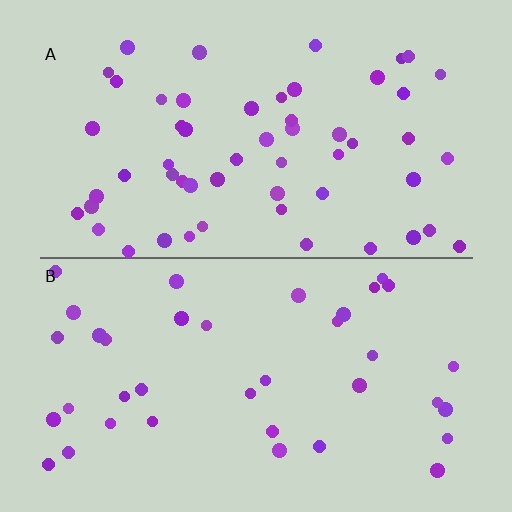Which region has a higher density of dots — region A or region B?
A (the top).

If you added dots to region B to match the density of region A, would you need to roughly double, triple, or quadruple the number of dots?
Approximately double.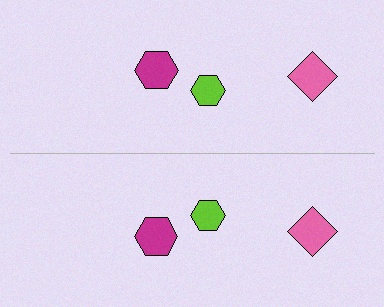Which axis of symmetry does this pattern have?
The pattern has a horizontal axis of symmetry running through the center of the image.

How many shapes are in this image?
There are 6 shapes in this image.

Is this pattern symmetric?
Yes, this pattern has bilateral (reflection) symmetry.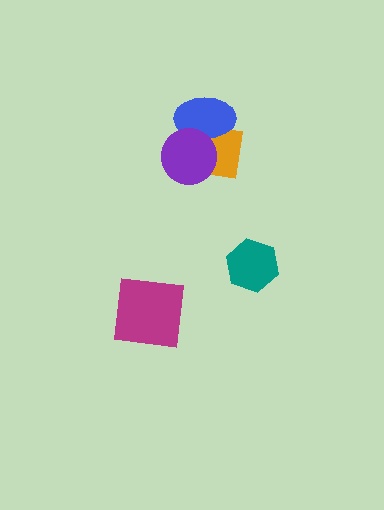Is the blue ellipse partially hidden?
Yes, it is partially covered by another shape.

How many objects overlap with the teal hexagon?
0 objects overlap with the teal hexagon.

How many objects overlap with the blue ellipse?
2 objects overlap with the blue ellipse.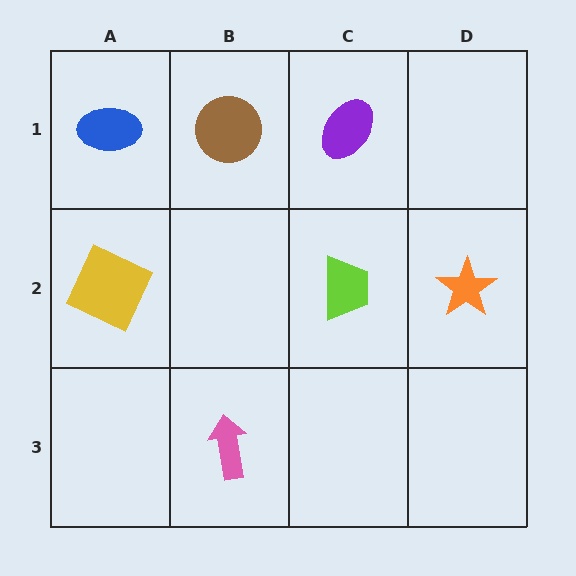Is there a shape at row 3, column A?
No, that cell is empty.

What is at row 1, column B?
A brown circle.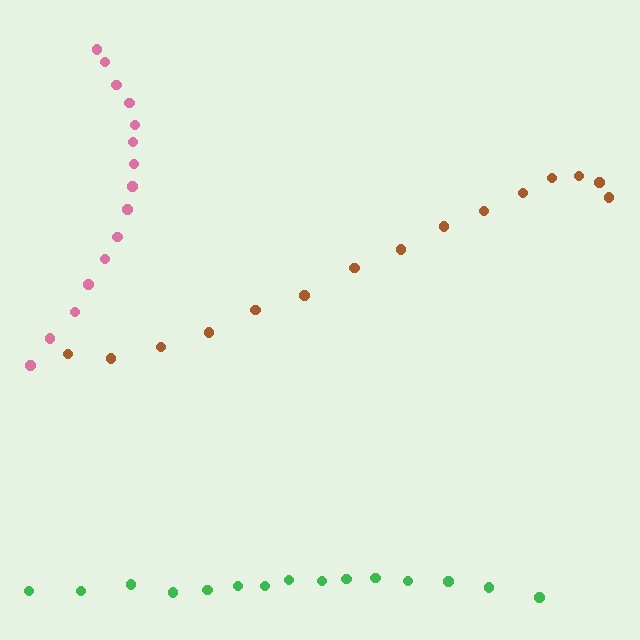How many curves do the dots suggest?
There are 3 distinct paths.